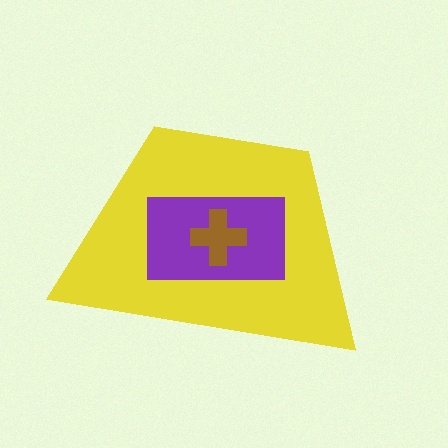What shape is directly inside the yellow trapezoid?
The purple rectangle.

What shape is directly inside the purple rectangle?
The brown cross.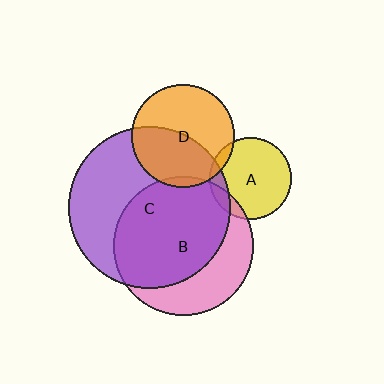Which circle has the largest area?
Circle C (purple).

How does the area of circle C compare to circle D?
Approximately 2.5 times.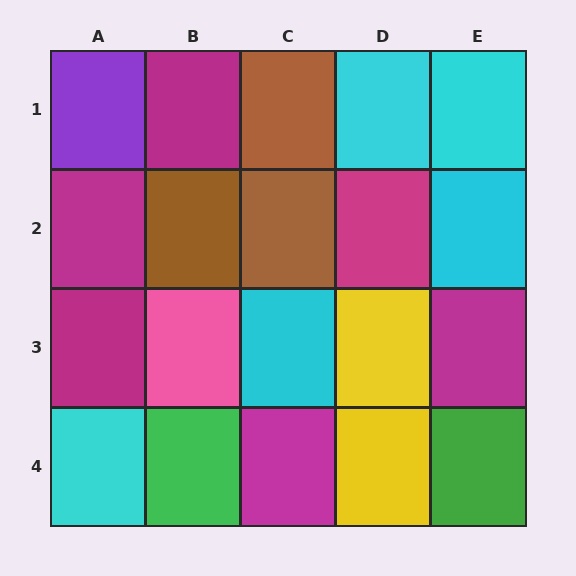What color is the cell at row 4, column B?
Green.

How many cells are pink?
1 cell is pink.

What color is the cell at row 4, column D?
Yellow.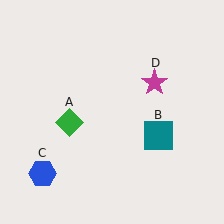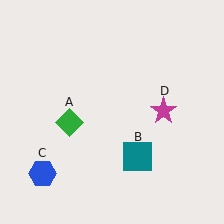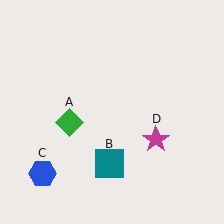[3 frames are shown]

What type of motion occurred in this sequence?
The teal square (object B), magenta star (object D) rotated clockwise around the center of the scene.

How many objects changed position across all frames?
2 objects changed position: teal square (object B), magenta star (object D).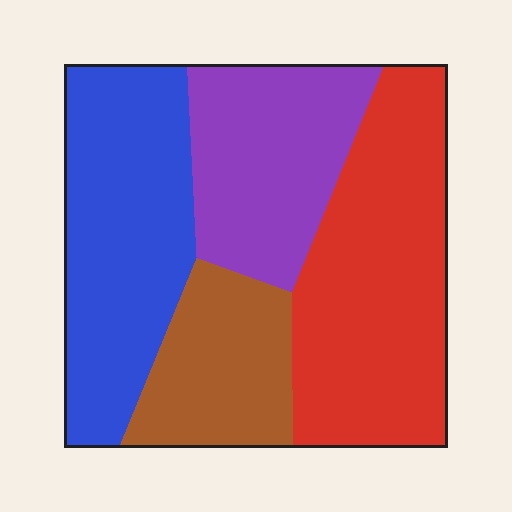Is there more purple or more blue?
Blue.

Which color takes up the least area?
Brown, at roughly 15%.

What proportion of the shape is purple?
Purple covers 21% of the shape.